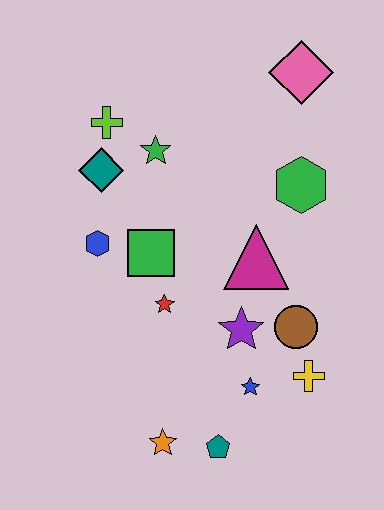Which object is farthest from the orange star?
The pink diamond is farthest from the orange star.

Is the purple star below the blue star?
No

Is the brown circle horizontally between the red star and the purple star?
No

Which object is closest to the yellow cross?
The brown circle is closest to the yellow cross.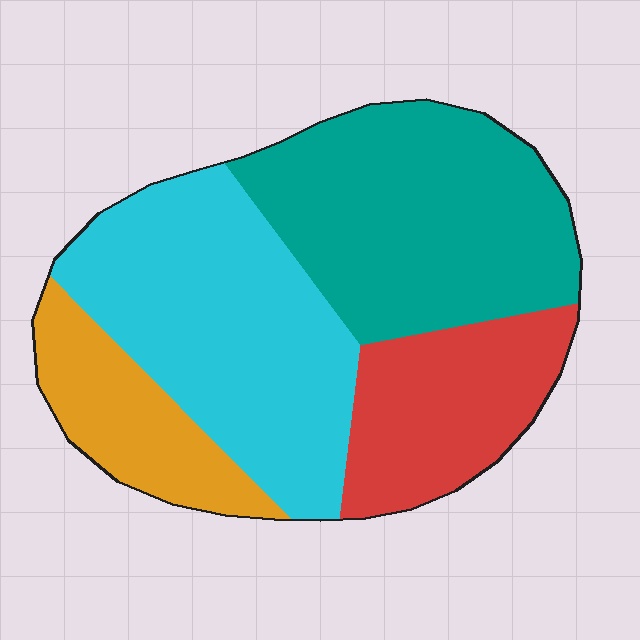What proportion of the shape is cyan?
Cyan covers roughly 35% of the shape.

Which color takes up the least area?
Orange, at roughly 15%.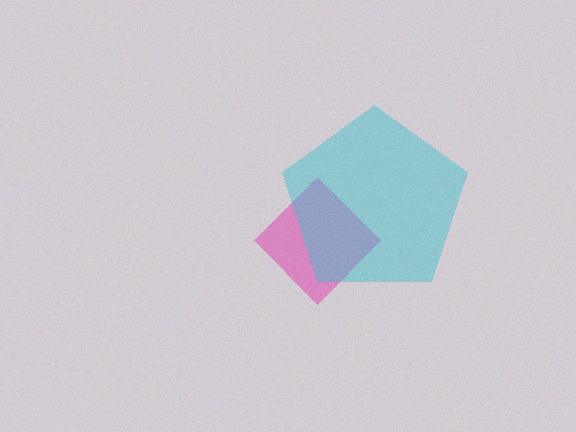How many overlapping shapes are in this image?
There are 2 overlapping shapes in the image.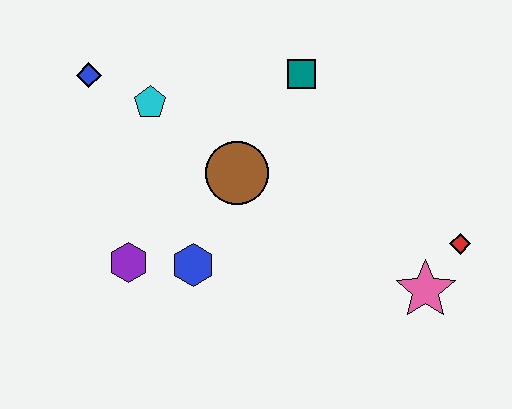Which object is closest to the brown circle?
The blue hexagon is closest to the brown circle.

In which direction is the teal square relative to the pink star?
The teal square is above the pink star.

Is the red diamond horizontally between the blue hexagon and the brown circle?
No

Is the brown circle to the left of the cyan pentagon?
No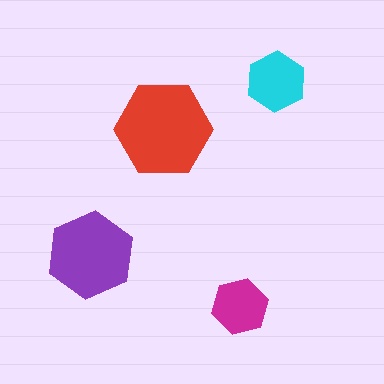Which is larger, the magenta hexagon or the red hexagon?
The red one.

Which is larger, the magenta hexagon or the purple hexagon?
The purple one.